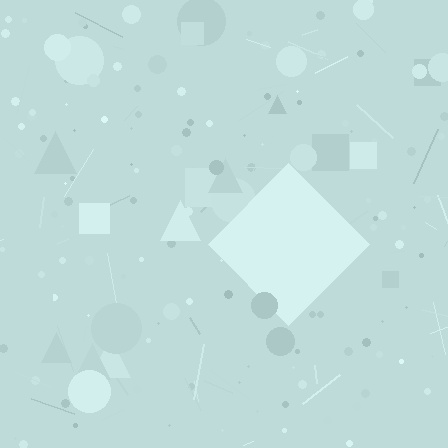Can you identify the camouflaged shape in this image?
The camouflaged shape is a diamond.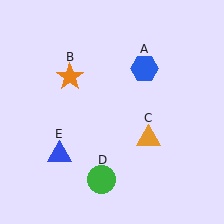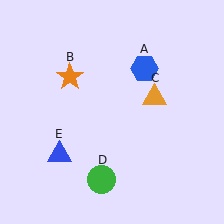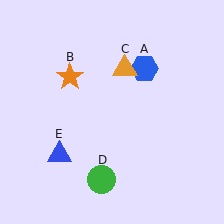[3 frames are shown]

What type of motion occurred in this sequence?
The orange triangle (object C) rotated counterclockwise around the center of the scene.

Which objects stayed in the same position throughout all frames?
Blue hexagon (object A) and orange star (object B) and green circle (object D) and blue triangle (object E) remained stationary.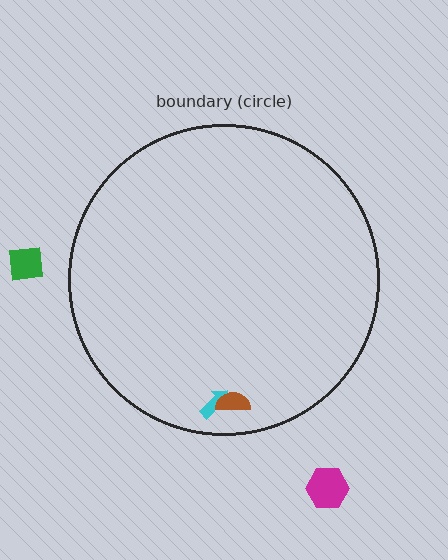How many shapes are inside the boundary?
2 inside, 2 outside.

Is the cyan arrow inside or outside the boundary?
Inside.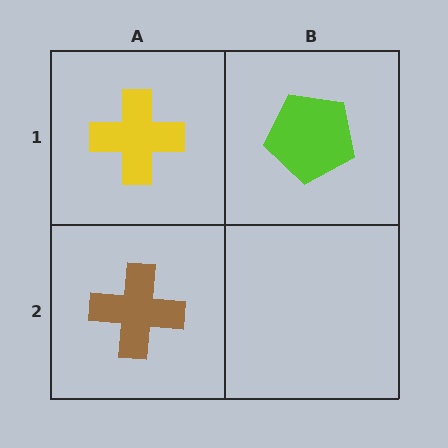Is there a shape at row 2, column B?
No, that cell is empty.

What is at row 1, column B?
A lime pentagon.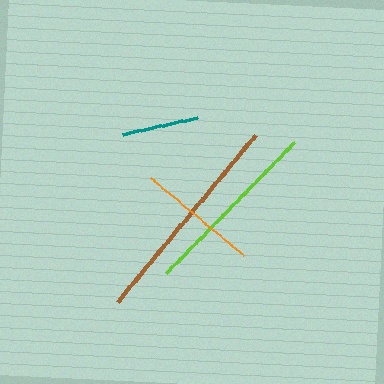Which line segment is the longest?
The brown line is the longest at approximately 217 pixels.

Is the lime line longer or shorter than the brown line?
The brown line is longer than the lime line.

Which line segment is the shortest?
The teal line is the shortest at approximately 77 pixels.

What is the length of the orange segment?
The orange segment is approximately 121 pixels long.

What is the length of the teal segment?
The teal segment is approximately 77 pixels long.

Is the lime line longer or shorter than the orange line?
The lime line is longer than the orange line.